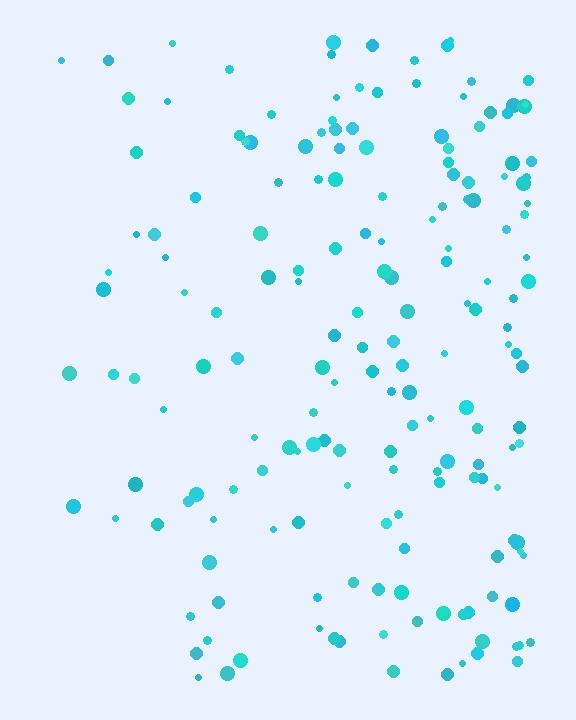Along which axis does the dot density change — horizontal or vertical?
Horizontal.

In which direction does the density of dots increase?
From left to right, with the right side densest.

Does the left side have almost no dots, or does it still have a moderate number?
Still a moderate number, just noticeably fewer than the right.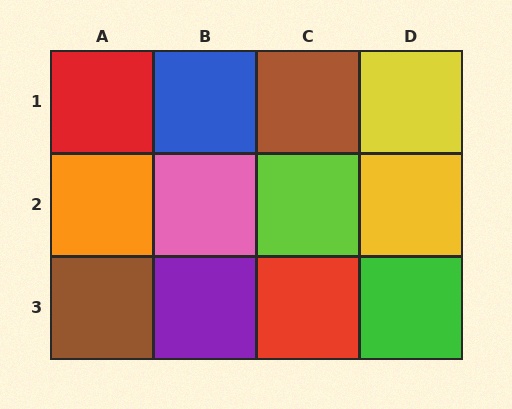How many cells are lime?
1 cell is lime.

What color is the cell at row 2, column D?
Yellow.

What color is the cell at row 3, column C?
Red.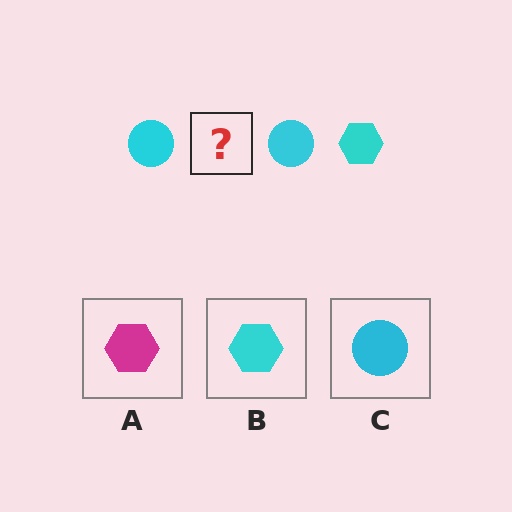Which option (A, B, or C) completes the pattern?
B.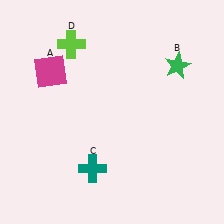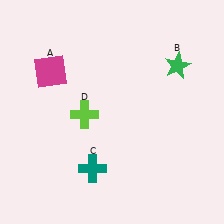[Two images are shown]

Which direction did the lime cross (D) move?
The lime cross (D) moved down.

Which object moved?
The lime cross (D) moved down.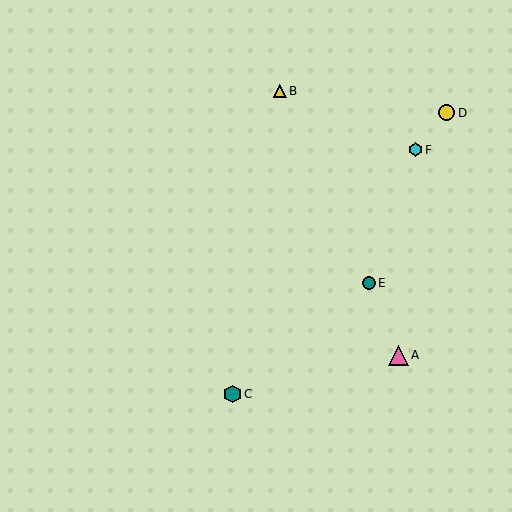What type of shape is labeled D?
Shape D is a yellow circle.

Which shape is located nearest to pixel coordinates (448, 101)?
The yellow circle (labeled D) at (447, 113) is nearest to that location.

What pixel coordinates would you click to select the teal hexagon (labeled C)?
Click at (232, 394) to select the teal hexagon C.